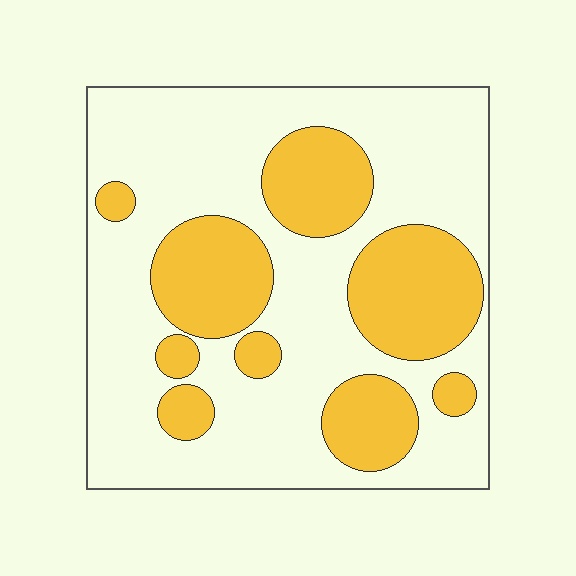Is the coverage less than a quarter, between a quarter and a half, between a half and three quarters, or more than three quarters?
Between a quarter and a half.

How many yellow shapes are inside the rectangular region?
9.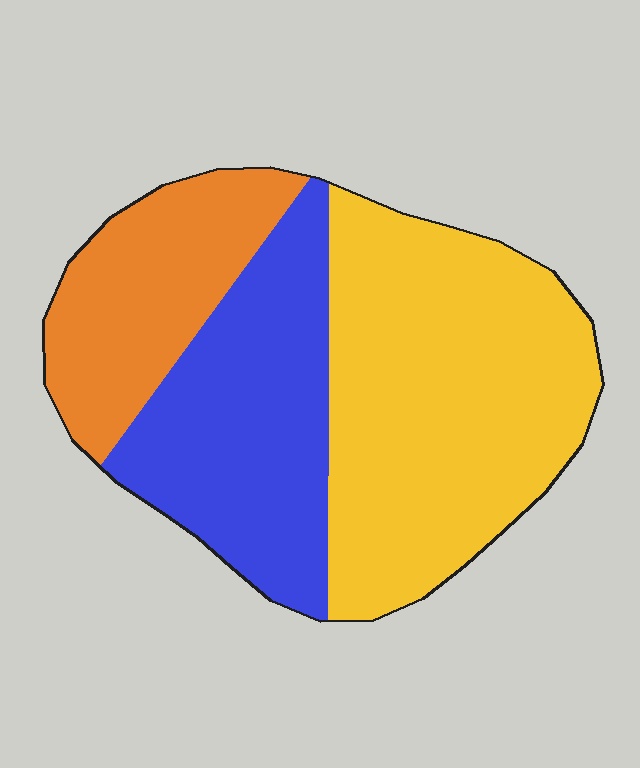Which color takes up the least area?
Orange, at roughly 20%.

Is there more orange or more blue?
Blue.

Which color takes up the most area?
Yellow, at roughly 50%.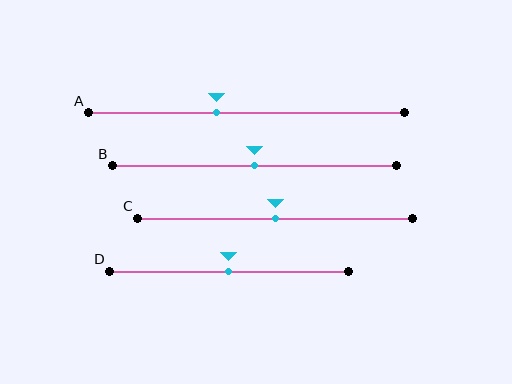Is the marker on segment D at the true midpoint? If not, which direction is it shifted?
Yes, the marker on segment D is at the true midpoint.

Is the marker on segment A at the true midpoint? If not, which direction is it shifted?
No, the marker on segment A is shifted to the left by about 10% of the segment length.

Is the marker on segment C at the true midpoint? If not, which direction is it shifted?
Yes, the marker on segment C is at the true midpoint.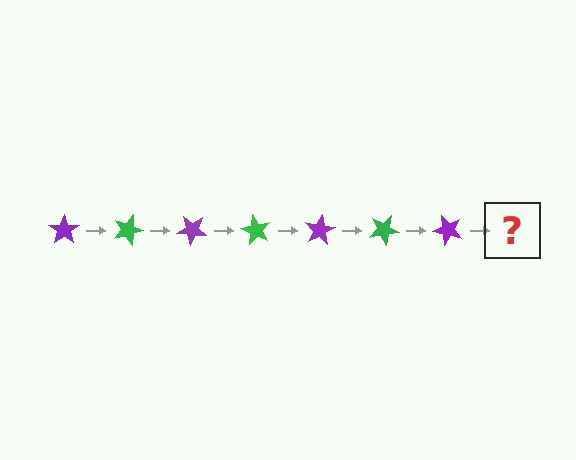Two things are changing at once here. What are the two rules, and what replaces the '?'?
The two rules are that it rotates 20 degrees each step and the color cycles through purple and green. The '?' should be a green star, rotated 140 degrees from the start.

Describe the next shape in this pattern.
It should be a green star, rotated 140 degrees from the start.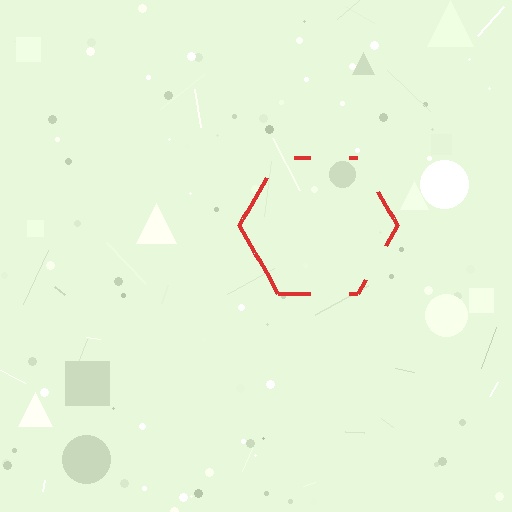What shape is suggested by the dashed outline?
The dashed outline suggests a hexagon.